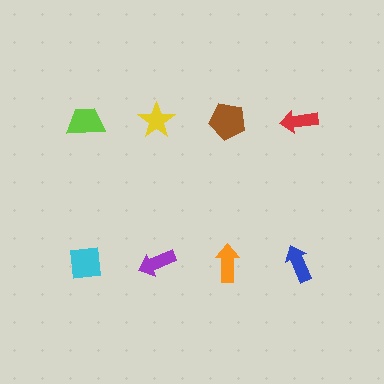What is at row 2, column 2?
A purple arrow.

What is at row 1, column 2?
A yellow star.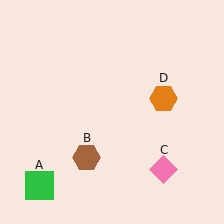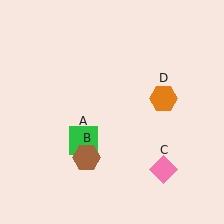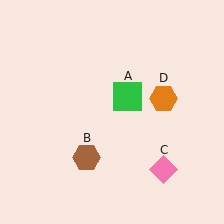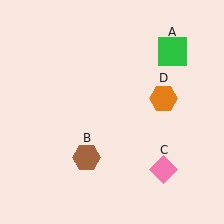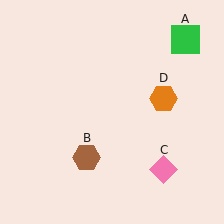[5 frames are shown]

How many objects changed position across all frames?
1 object changed position: green square (object A).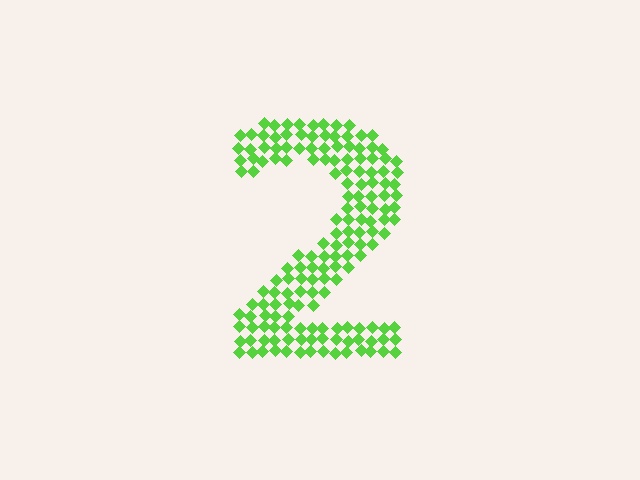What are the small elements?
The small elements are diamonds.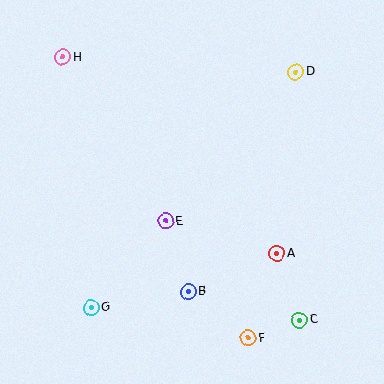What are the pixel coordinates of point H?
Point H is at (63, 57).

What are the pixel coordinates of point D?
Point D is at (296, 72).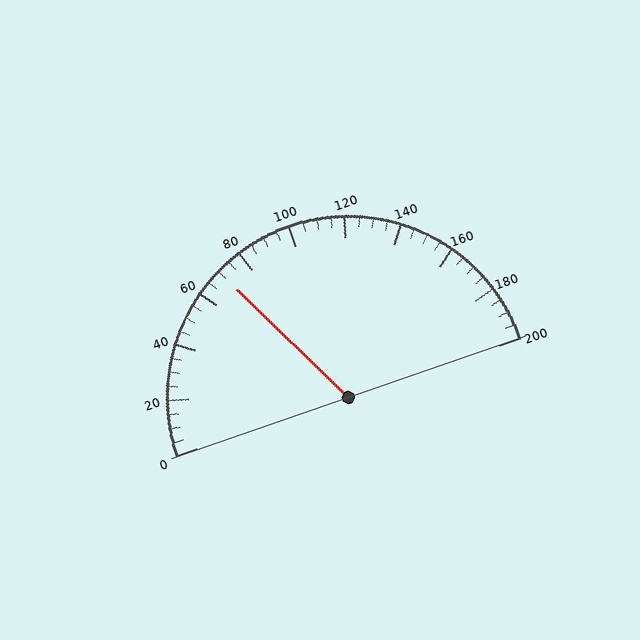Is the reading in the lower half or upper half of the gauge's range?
The reading is in the lower half of the range (0 to 200).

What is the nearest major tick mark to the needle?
The nearest major tick mark is 80.